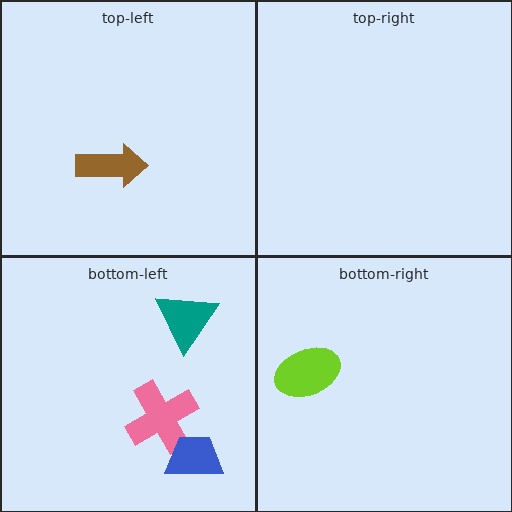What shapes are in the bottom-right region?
The lime ellipse.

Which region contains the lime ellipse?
The bottom-right region.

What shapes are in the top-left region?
The brown arrow.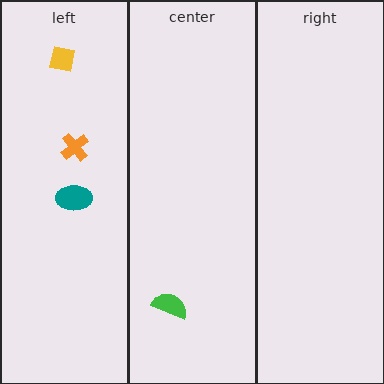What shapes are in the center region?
The green semicircle.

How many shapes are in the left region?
3.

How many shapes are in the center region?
1.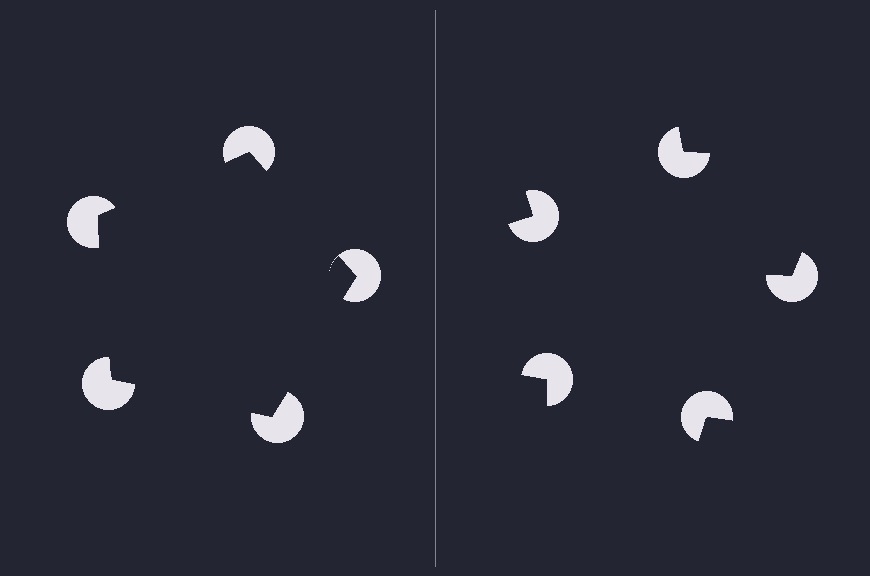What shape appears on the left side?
An illusory pentagon.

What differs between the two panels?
The pac-man discs are positioned identically on both sides; only the wedge orientations differ. On the left they align to a pentagon; on the right they are misaligned.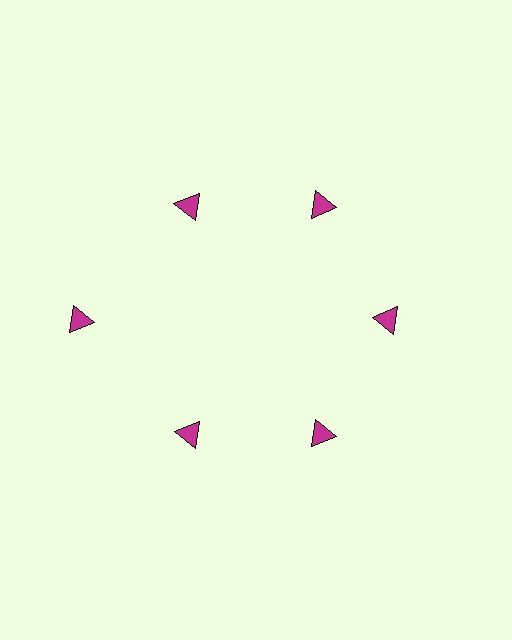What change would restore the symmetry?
The symmetry would be restored by moving it inward, back onto the ring so that all 6 triangles sit at equal angles and equal distance from the center.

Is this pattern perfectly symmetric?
No. The 6 magenta triangles are arranged in a ring, but one element near the 9 o'clock position is pushed outward from the center, breaking the 6-fold rotational symmetry.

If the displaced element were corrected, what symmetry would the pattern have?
It would have 6-fold rotational symmetry — the pattern would map onto itself every 60 degrees.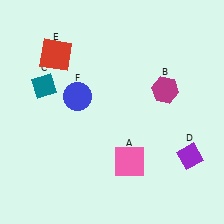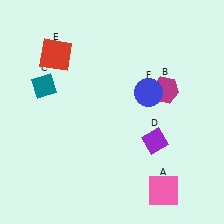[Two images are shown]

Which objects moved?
The objects that moved are: the pink square (A), the purple diamond (D), the blue circle (F).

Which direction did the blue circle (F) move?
The blue circle (F) moved right.